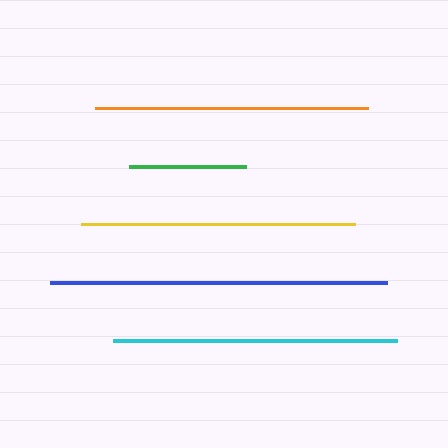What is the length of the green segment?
The green segment is approximately 118 pixels long.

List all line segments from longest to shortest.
From longest to shortest: blue, cyan, yellow, orange, green.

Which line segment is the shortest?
The green line is the shortest at approximately 118 pixels.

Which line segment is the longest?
The blue line is the longest at approximately 337 pixels.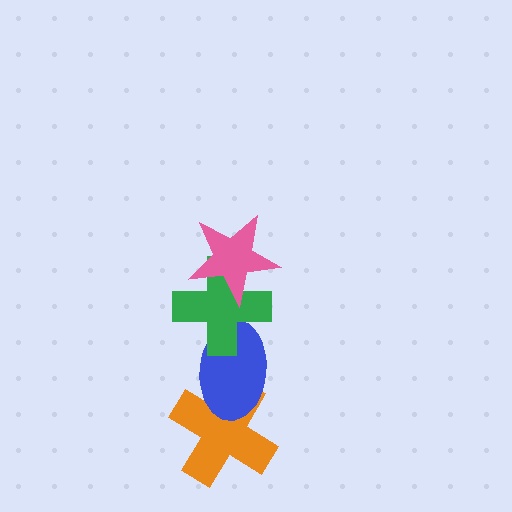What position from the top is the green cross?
The green cross is 2nd from the top.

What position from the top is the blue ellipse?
The blue ellipse is 3rd from the top.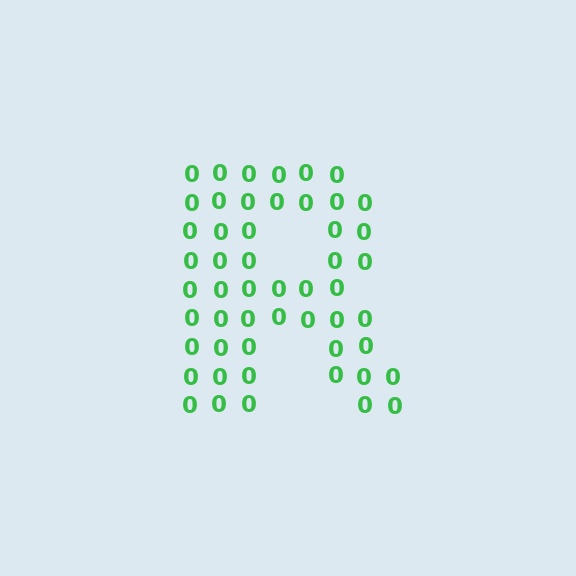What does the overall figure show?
The overall figure shows the letter R.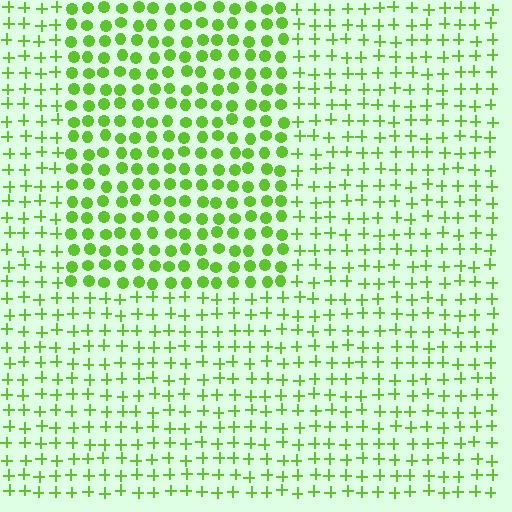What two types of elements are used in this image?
The image uses circles inside the rectangle region and plus signs outside it.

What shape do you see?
I see a rectangle.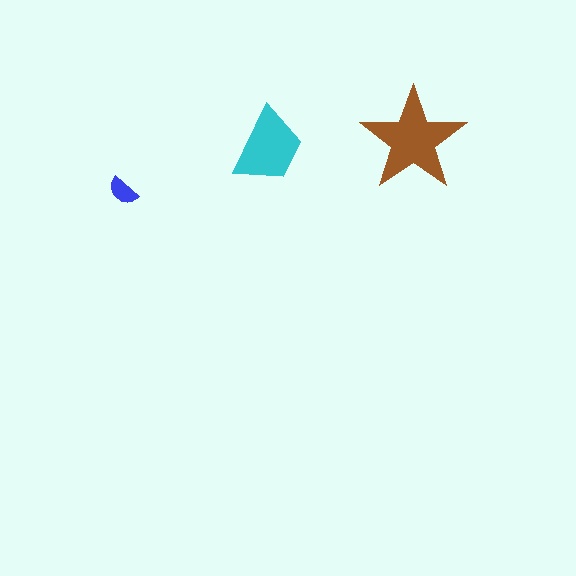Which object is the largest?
The brown star.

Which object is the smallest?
The blue semicircle.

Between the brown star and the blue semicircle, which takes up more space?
The brown star.